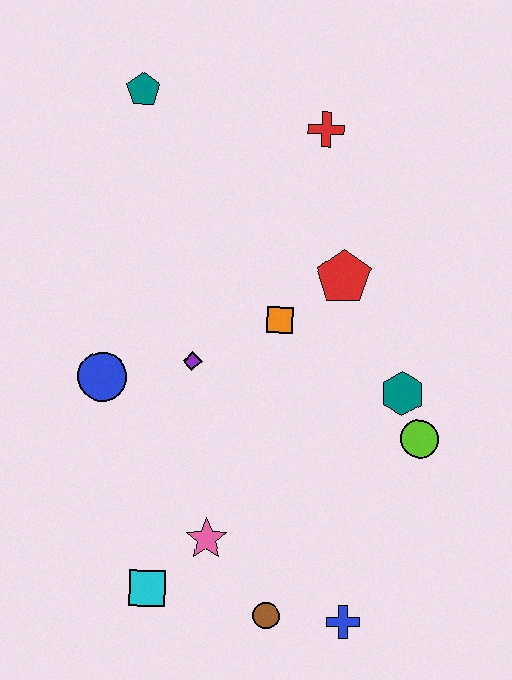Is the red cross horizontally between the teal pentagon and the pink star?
No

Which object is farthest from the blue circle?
The blue cross is farthest from the blue circle.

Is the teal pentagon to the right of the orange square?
No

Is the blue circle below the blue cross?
No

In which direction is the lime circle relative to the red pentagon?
The lime circle is below the red pentagon.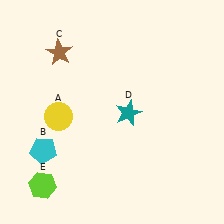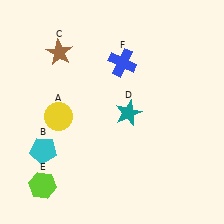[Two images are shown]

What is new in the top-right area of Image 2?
A blue cross (F) was added in the top-right area of Image 2.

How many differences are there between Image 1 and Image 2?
There is 1 difference between the two images.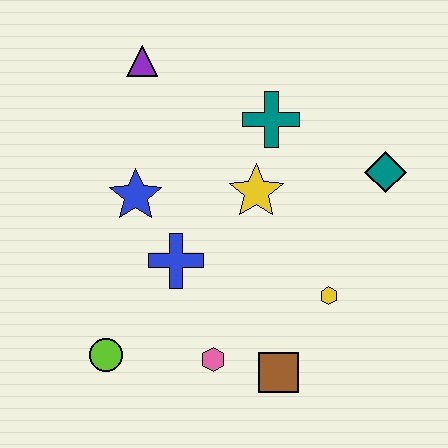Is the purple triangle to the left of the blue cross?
Yes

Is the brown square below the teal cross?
Yes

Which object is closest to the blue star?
The blue cross is closest to the blue star.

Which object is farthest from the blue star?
The teal diamond is farthest from the blue star.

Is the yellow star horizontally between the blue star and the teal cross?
Yes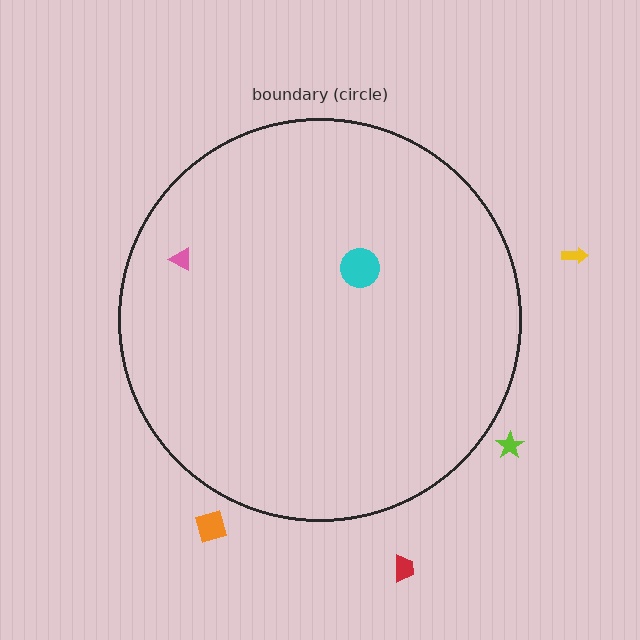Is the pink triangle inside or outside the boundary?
Inside.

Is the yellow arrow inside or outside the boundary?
Outside.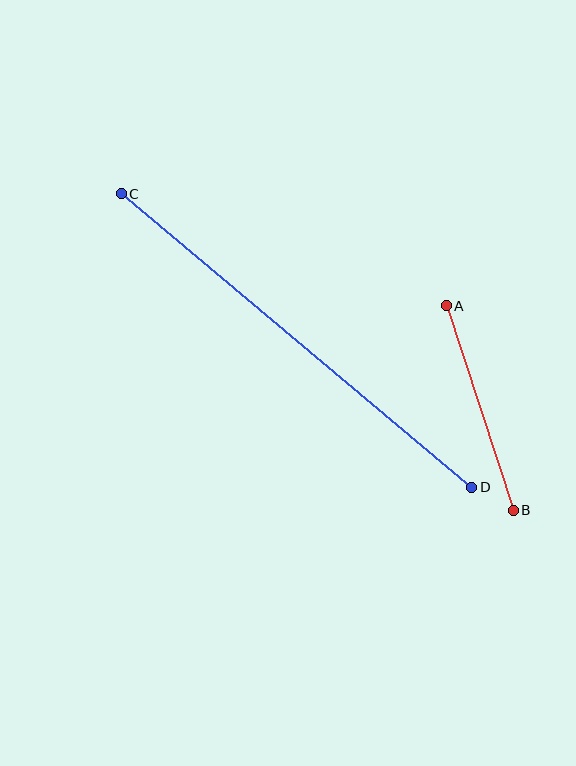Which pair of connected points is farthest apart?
Points C and D are farthest apart.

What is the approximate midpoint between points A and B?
The midpoint is at approximately (480, 408) pixels.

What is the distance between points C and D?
The distance is approximately 457 pixels.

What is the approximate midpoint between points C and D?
The midpoint is at approximately (296, 341) pixels.